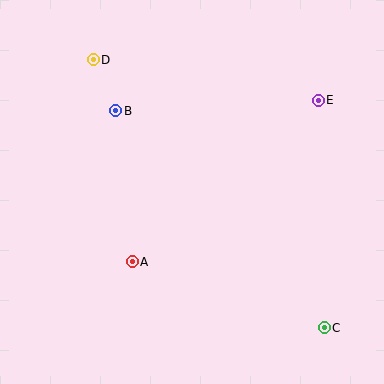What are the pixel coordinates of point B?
Point B is at (116, 111).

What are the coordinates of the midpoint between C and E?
The midpoint between C and E is at (321, 214).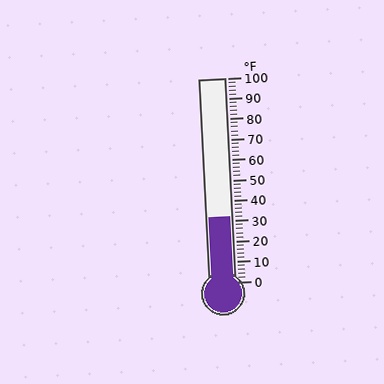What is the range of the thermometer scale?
The thermometer scale ranges from 0°F to 100°F.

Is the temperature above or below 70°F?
The temperature is below 70°F.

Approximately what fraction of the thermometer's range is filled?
The thermometer is filled to approximately 30% of its range.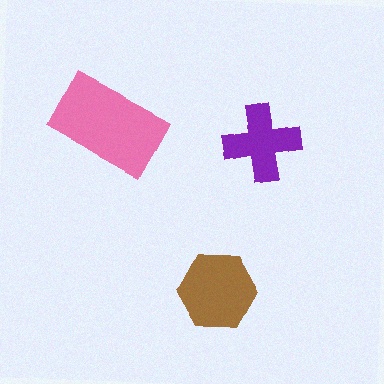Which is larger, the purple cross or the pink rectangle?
The pink rectangle.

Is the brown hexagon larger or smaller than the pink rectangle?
Smaller.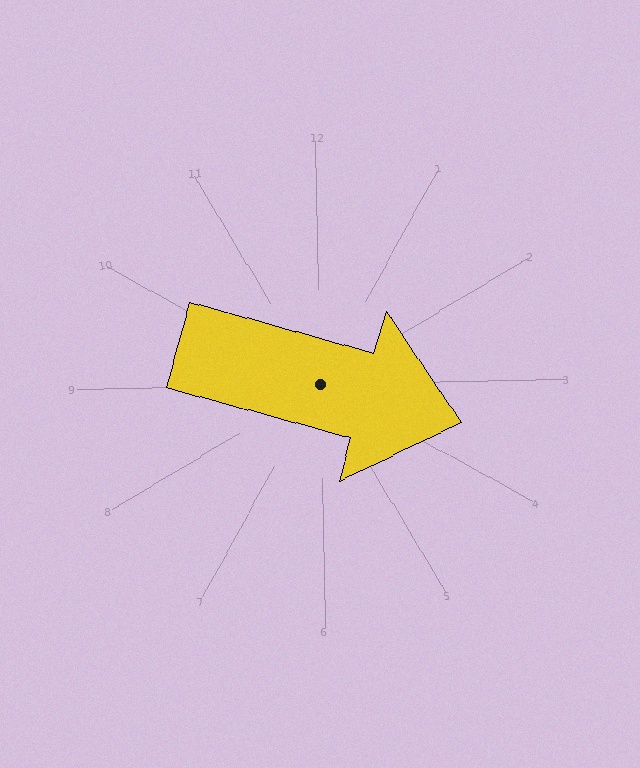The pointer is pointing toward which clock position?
Roughly 4 o'clock.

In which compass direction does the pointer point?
East.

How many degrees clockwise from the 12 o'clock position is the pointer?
Approximately 107 degrees.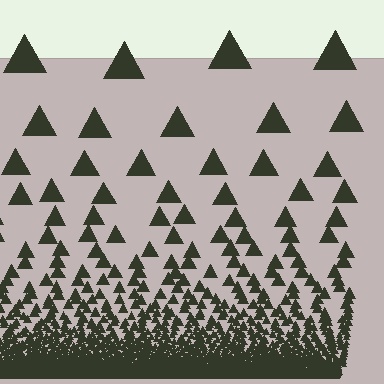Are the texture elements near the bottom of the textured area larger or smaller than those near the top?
Smaller. The gradient is inverted — elements near the bottom are smaller and denser.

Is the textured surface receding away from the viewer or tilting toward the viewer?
The surface appears to tilt toward the viewer. Texture elements get larger and sparser toward the top.